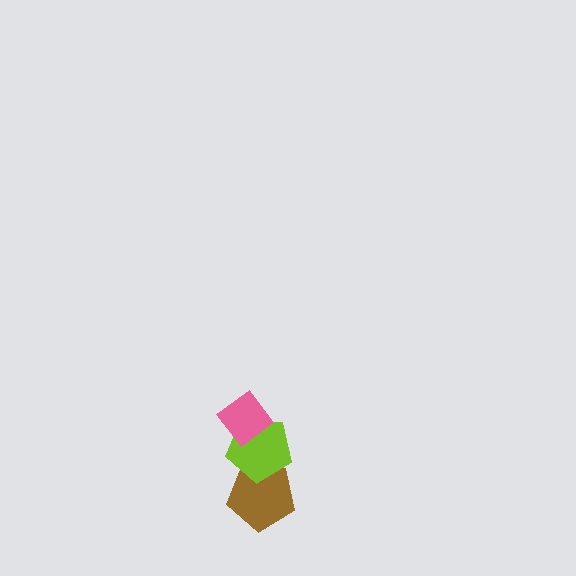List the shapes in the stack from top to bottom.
From top to bottom: the pink diamond, the lime pentagon, the brown pentagon.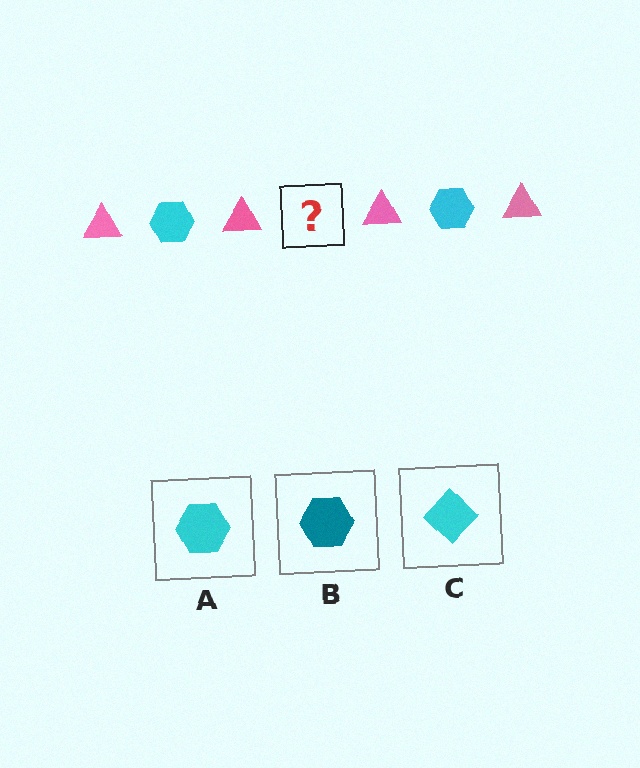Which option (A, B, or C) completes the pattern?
A.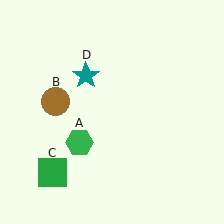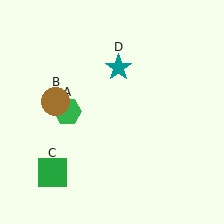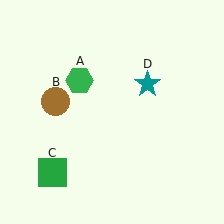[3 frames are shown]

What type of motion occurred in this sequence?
The green hexagon (object A), teal star (object D) rotated clockwise around the center of the scene.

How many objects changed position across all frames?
2 objects changed position: green hexagon (object A), teal star (object D).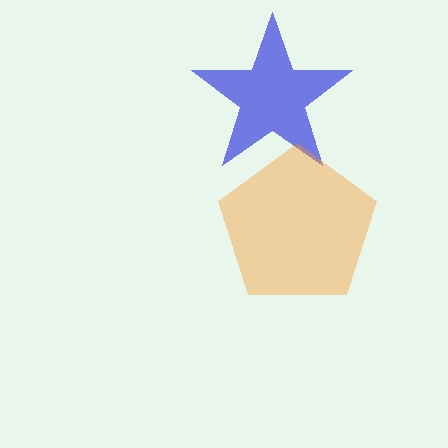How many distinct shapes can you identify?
There are 2 distinct shapes: a blue star, an orange pentagon.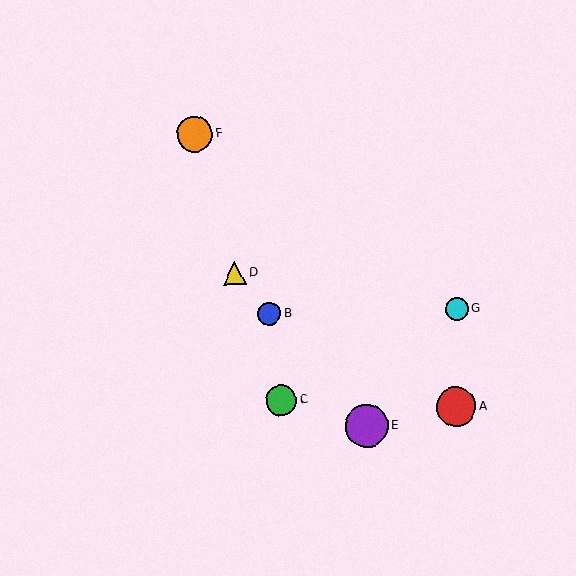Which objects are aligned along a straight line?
Objects B, D, E are aligned along a straight line.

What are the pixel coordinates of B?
Object B is at (269, 313).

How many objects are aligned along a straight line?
3 objects (B, D, E) are aligned along a straight line.